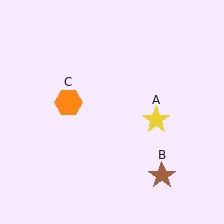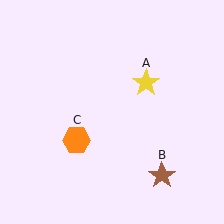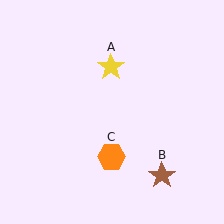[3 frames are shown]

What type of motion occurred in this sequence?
The yellow star (object A), orange hexagon (object C) rotated counterclockwise around the center of the scene.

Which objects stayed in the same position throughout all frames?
Brown star (object B) remained stationary.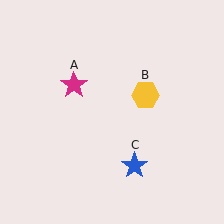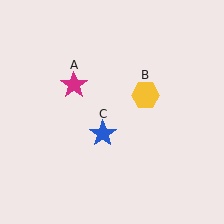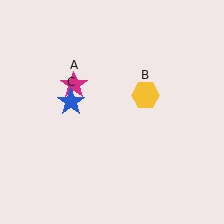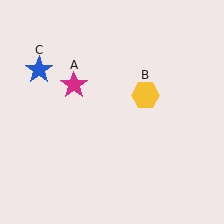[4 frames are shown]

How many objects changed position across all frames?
1 object changed position: blue star (object C).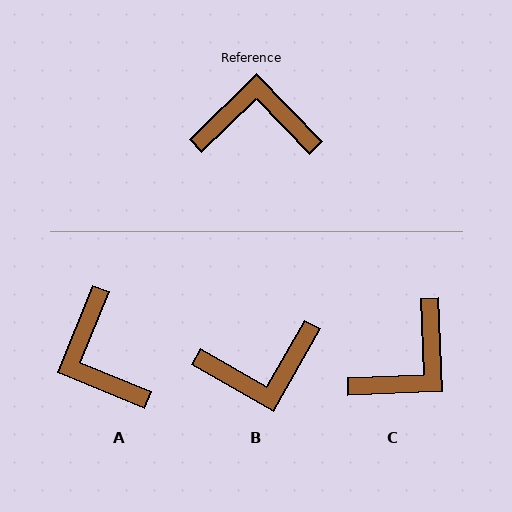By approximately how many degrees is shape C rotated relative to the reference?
Approximately 132 degrees clockwise.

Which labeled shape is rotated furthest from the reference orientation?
B, about 164 degrees away.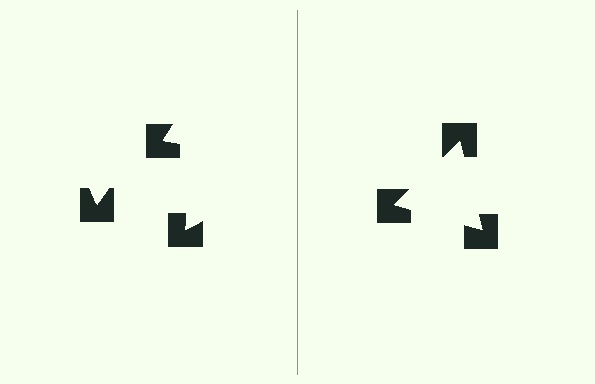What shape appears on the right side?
An illusory triangle.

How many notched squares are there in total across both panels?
6 — 3 on each side.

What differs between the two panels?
The notched squares are positioned identically on both sides; only the wedge orientations differ. On the right they align to a triangle; on the left they are misaligned.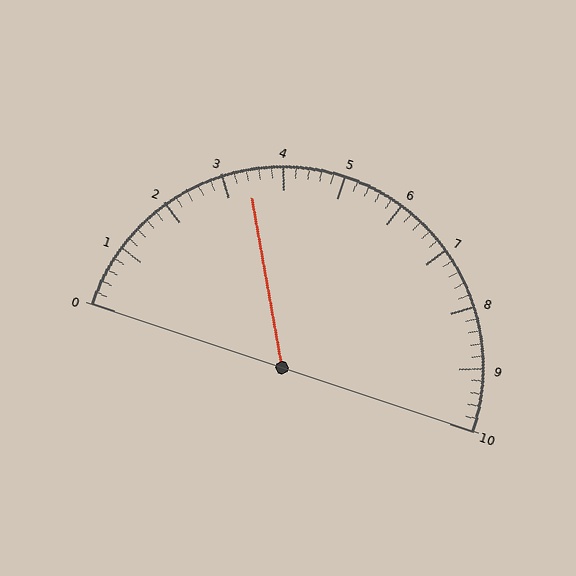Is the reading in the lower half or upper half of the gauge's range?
The reading is in the lower half of the range (0 to 10).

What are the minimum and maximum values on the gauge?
The gauge ranges from 0 to 10.